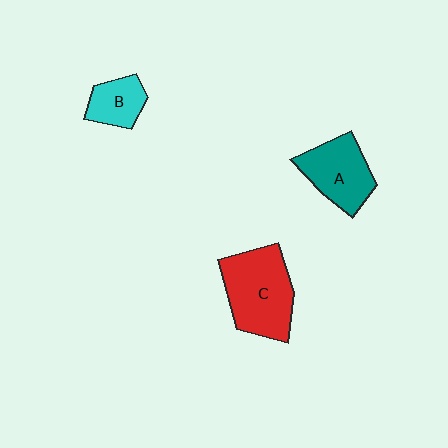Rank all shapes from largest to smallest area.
From largest to smallest: C (red), A (teal), B (cyan).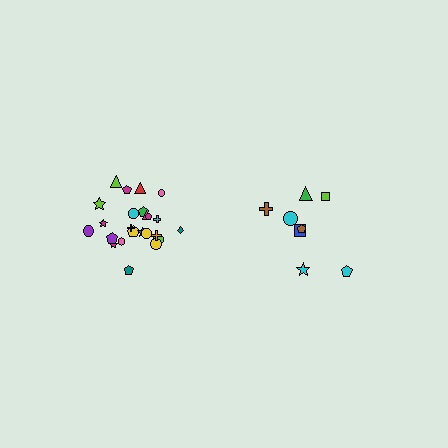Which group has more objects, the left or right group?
The left group.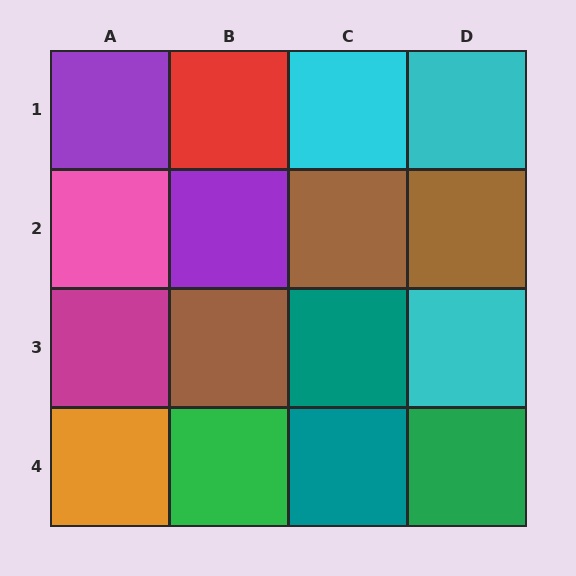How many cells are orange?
1 cell is orange.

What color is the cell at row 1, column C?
Cyan.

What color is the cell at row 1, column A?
Purple.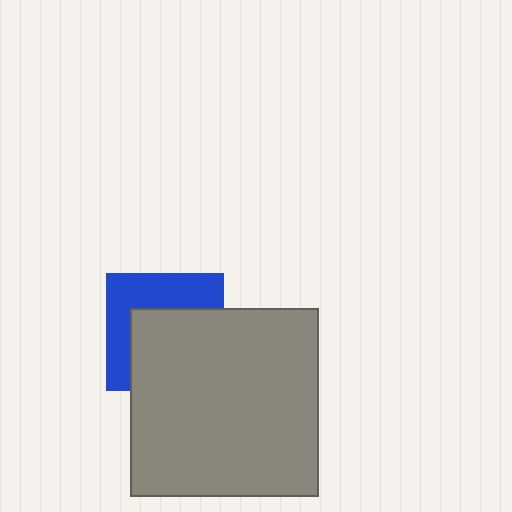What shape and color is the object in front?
The object in front is a gray square.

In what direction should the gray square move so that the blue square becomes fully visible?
The gray square should move toward the lower-right. That is the shortest direction to clear the overlap and leave the blue square fully visible.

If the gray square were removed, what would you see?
You would see the complete blue square.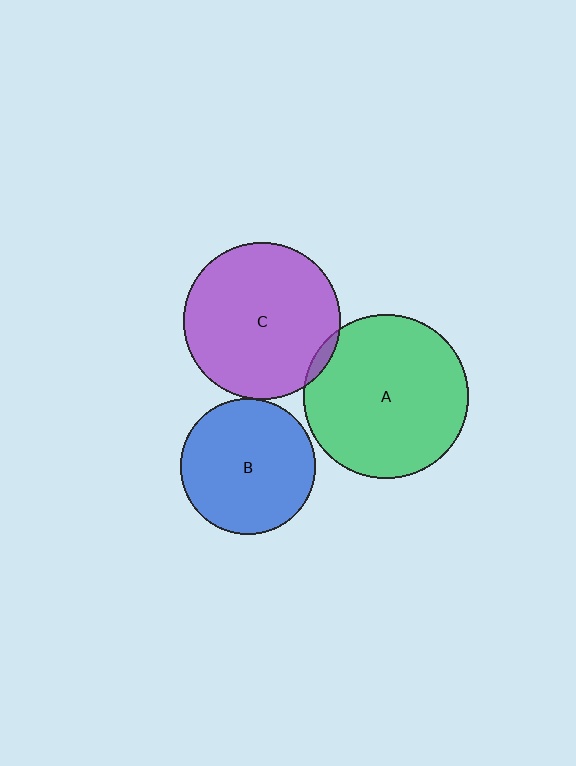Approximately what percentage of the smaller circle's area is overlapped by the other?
Approximately 5%.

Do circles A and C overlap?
Yes.